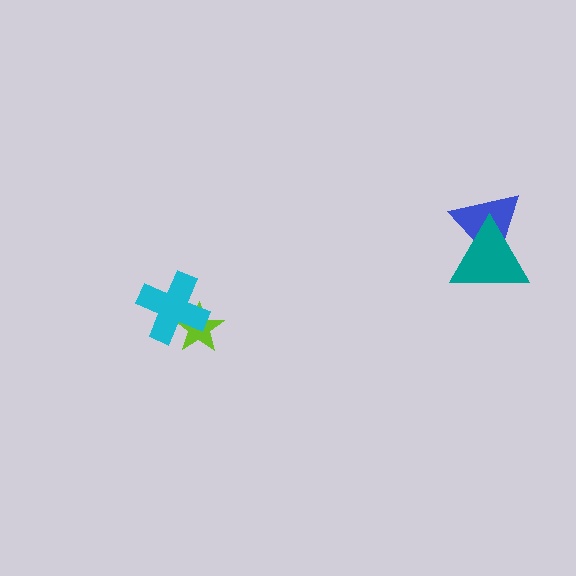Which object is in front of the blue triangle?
The teal triangle is in front of the blue triangle.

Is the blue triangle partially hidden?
Yes, it is partially covered by another shape.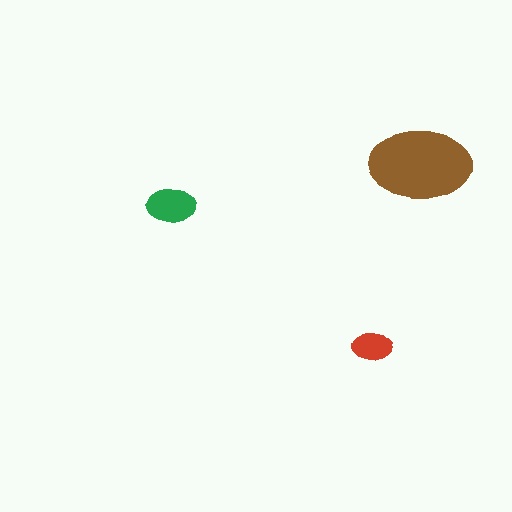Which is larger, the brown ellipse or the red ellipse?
The brown one.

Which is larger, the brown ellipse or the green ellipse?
The brown one.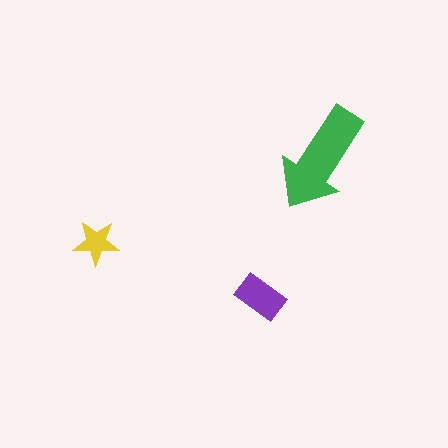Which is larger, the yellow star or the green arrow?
The green arrow.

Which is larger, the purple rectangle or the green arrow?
The green arrow.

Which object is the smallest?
The yellow star.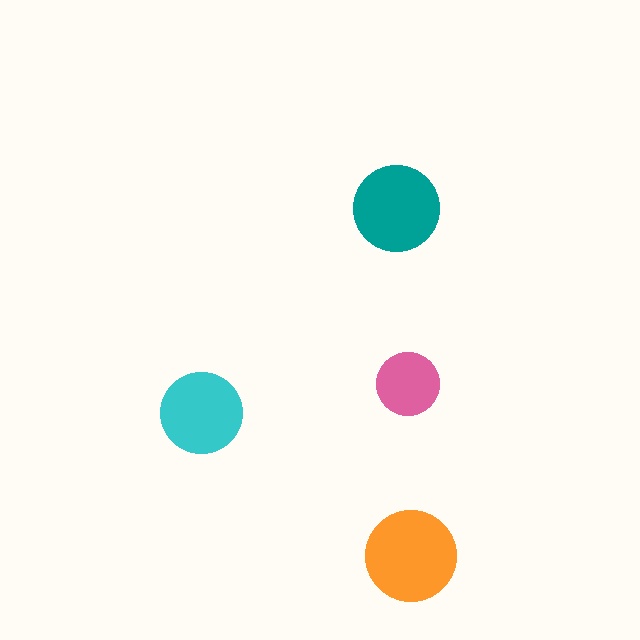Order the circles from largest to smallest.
the orange one, the teal one, the cyan one, the pink one.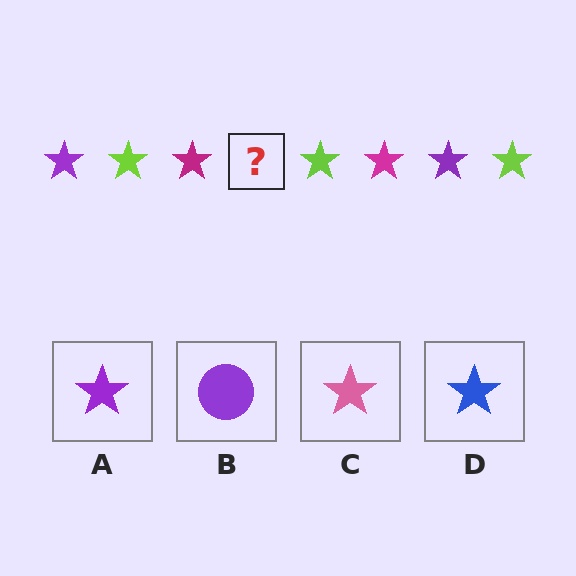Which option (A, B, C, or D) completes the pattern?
A.